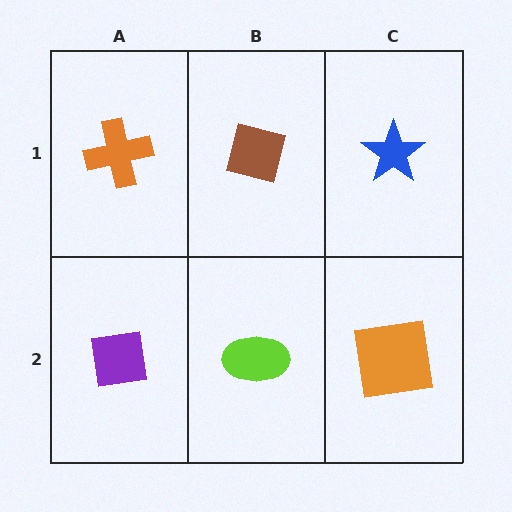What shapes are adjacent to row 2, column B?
A brown square (row 1, column B), a purple square (row 2, column A), an orange square (row 2, column C).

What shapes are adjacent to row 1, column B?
A lime ellipse (row 2, column B), an orange cross (row 1, column A), a blue star (row 1, column C).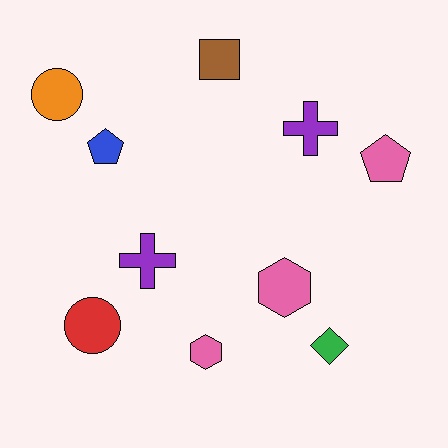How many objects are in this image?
There are 10 objects.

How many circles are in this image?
There are 2 circles.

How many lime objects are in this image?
There are no lime objects.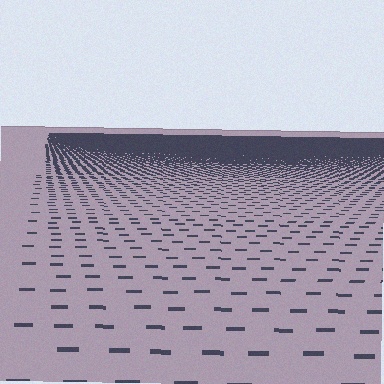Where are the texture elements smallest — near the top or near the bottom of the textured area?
Near the top.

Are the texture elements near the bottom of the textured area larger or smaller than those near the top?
Larger. Near the bottom, elements are closer to the viewer and appear at a bigger on-screen size.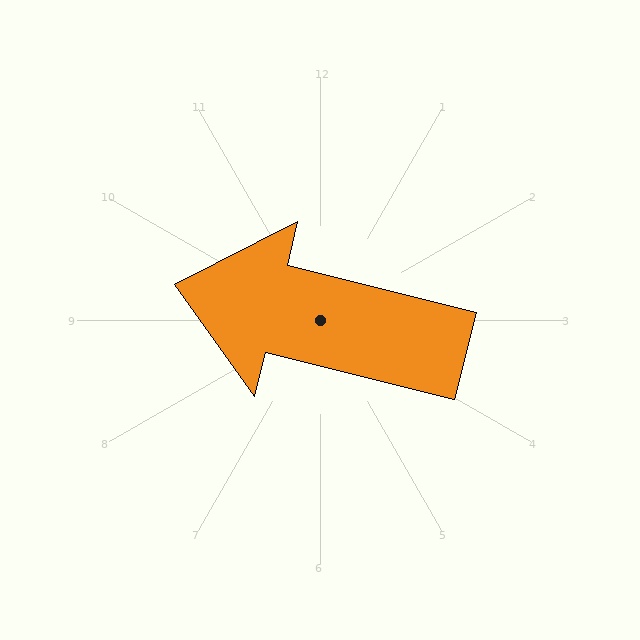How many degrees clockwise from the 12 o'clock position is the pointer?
Approximately 284 degrees.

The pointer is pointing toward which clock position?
Roughly 9 o'clock.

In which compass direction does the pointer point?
West.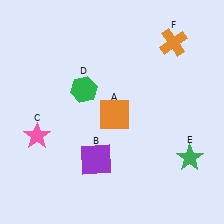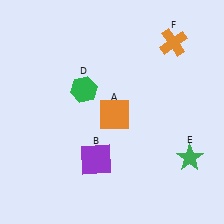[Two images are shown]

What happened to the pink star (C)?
The pink star (C) was removed in Image 2. It was in the bottom-left area of Image 1.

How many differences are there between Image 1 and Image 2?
There is 1 difference between the two images.